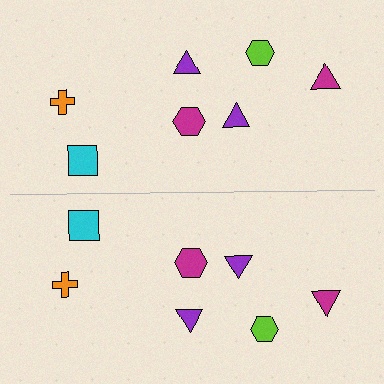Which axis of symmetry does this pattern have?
The pattern has a horizontal axis of symmetry running through the center of the image.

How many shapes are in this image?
There are 14 shapes in this image.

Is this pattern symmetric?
Yes, this pattern has bilateral (reflection) symmetry.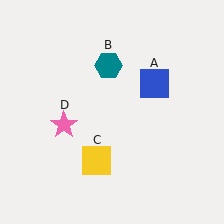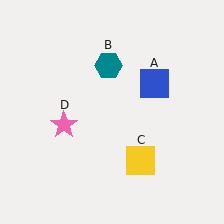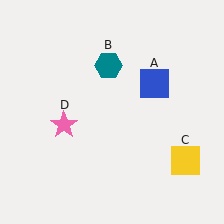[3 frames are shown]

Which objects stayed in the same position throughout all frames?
Blue square (object A) and teal hexagon (object B) and pink star (object D) remained stationary.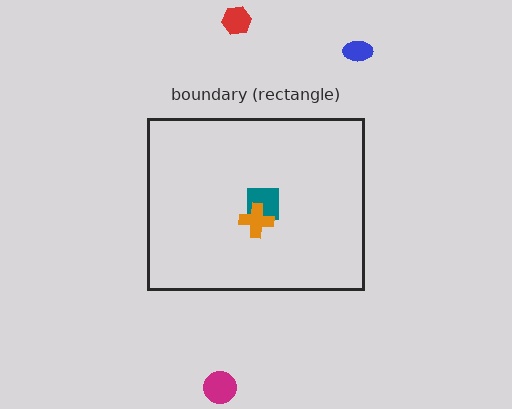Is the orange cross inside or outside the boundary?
Inside.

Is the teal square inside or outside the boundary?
Inside.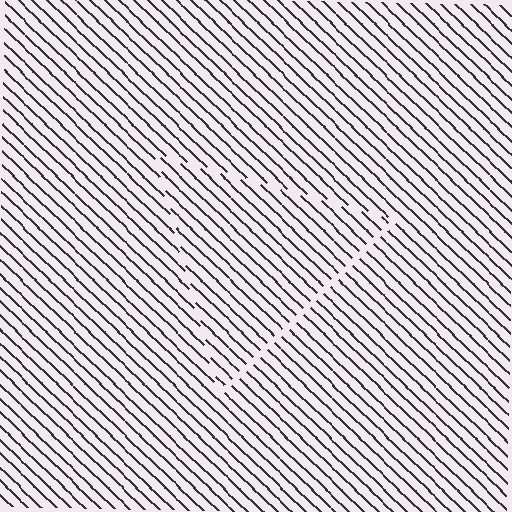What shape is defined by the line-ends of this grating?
An illusory triangle. The interior of the shape contains the same grating, shifted by half a period — the contour is defined by the phase discontinuity where line-ends from the inner and outer gratings abut.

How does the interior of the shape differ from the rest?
The interior of the shape contains the same grating, shifted by half a period — the contour is defined by the phase discontinuity where line-ends from the inner and outer gratings abut.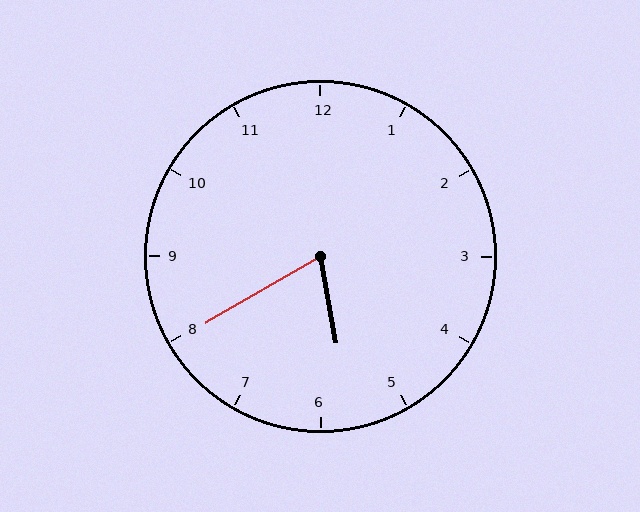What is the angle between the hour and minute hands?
Approximately 70 degrees.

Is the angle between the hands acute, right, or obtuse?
It is acute.